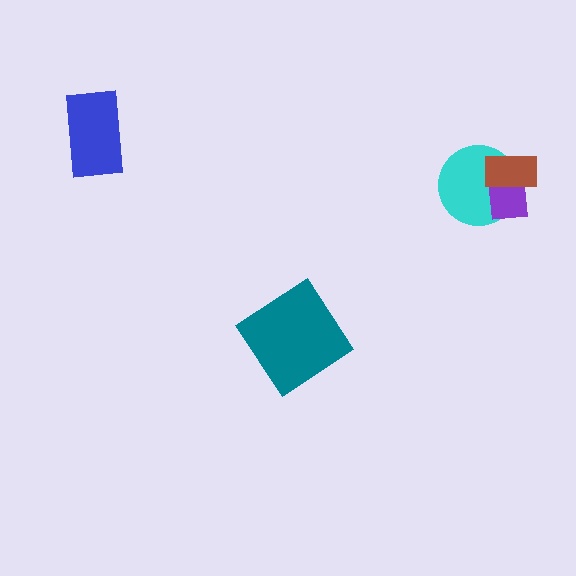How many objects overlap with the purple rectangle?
2 objects overlap with the purple rectangle.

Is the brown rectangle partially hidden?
No, no other shape covers it.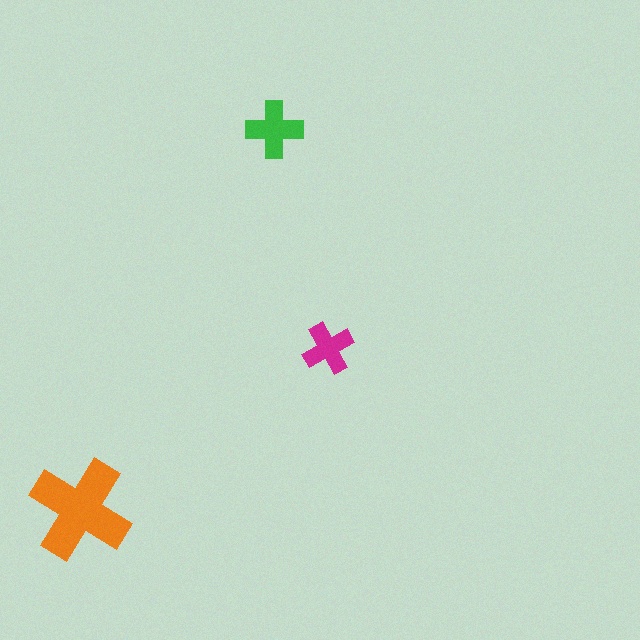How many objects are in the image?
There are 3 objects in the image.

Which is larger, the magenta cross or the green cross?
The green one.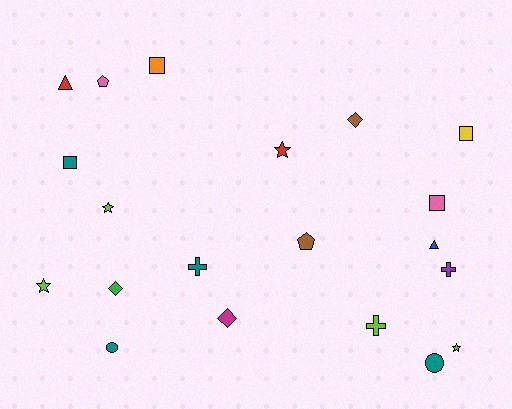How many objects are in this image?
There are 20 objects.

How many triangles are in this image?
There are 2 triangles.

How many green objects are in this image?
There is 1 green object.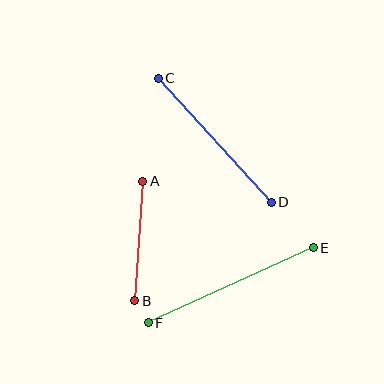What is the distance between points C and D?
The distance is approximately 168 pixels.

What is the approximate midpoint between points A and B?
The midpoint is at approximately (139, 241) pixels.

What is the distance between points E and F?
The distance is approximately 181 pixels.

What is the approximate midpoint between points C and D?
The midpoint is at approximately (215, 140) pixels.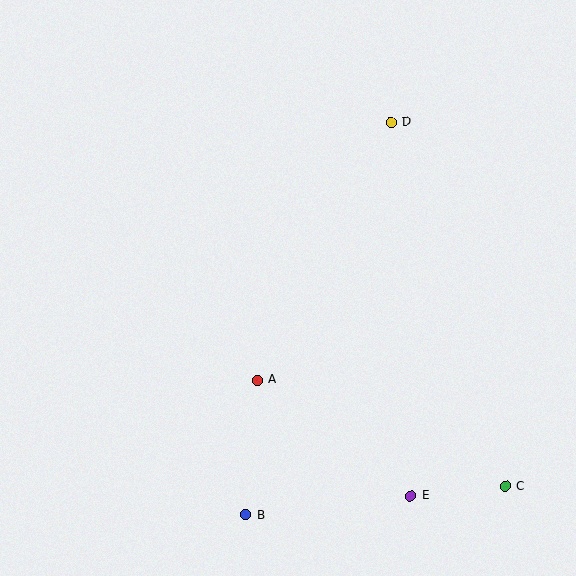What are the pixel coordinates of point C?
Point C is at (505, 486).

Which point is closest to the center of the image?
Point A at (257, 380) is closest to the center.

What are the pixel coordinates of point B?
Point B is at (245, 515).